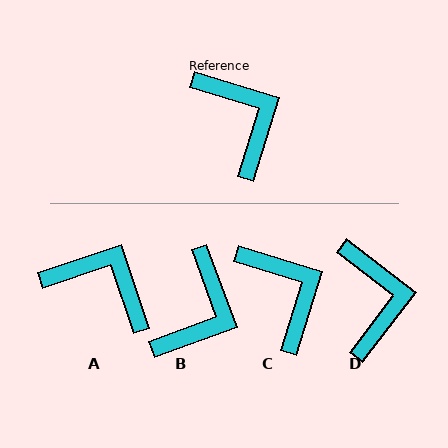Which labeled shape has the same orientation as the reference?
C.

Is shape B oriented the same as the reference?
No, it is off by about 53 degrees.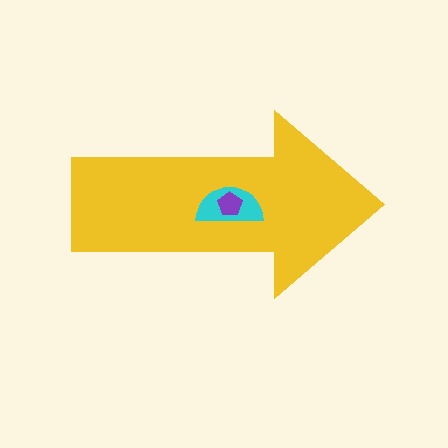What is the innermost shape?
The purple pentagon.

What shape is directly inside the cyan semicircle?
The purple pentagon.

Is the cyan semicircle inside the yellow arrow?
Yes.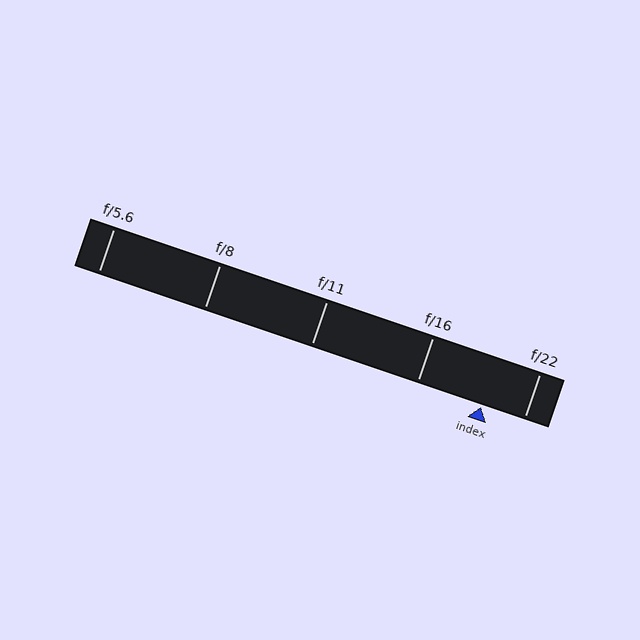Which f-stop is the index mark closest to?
The index mark is closest to f/22.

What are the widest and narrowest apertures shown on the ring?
The widest aperture shown is f/5.6 and the narrowest is f/22.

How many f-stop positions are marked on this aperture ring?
There are 5 f-stop positions marked.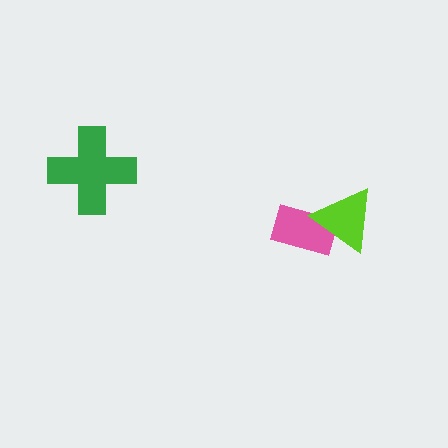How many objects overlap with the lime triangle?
1 object overlaps with the lime triangle.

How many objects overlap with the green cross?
0 objects overlap with the green cross.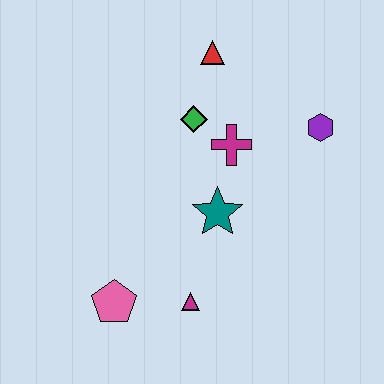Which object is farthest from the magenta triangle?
The red triangle is farthest from the magenta triangle.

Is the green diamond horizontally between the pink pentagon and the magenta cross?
Yes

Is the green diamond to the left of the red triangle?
Yes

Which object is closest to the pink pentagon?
The magenta triangle is closest to the pink pentagon.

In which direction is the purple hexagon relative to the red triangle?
The purple hexagon is to the right of the red triangle.